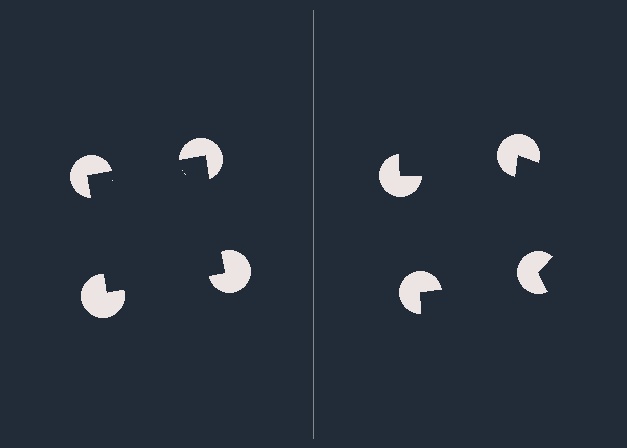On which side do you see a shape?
An illusory square appears on the left side. On the right side the wedge cuts are rotated, so no coherent shape forms.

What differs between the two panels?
The pac-man discs are positioned identically on both sides; only the wedge orientations differ. On the left they align to a square; on the right they are misaligned.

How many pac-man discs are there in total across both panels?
8 — 4 on each side.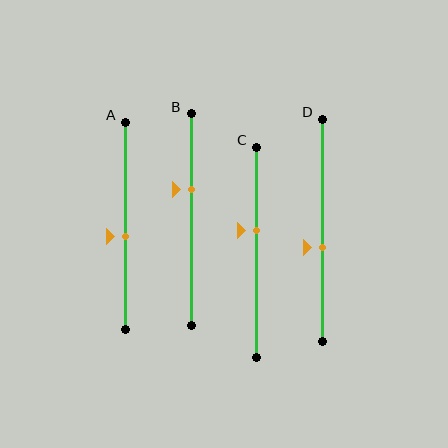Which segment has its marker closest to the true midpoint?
Segment A has its marker closest to the true midpoint.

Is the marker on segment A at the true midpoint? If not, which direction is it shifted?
No, the marker on segment A is shifted downward by about 5% of the segment length.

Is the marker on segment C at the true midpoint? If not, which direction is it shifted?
No, the marker on segment C is shifted upward by about 11% of the segment length.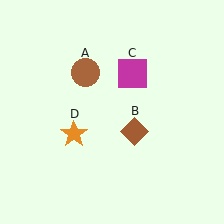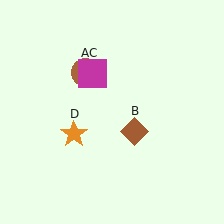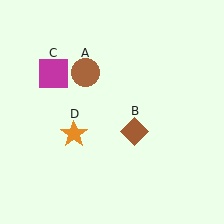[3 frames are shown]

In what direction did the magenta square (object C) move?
The magenta square (object C) moved left.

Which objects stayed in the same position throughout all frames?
Brown circle (object A) and brown diamond (object B) and orange star (object D) remained stationary.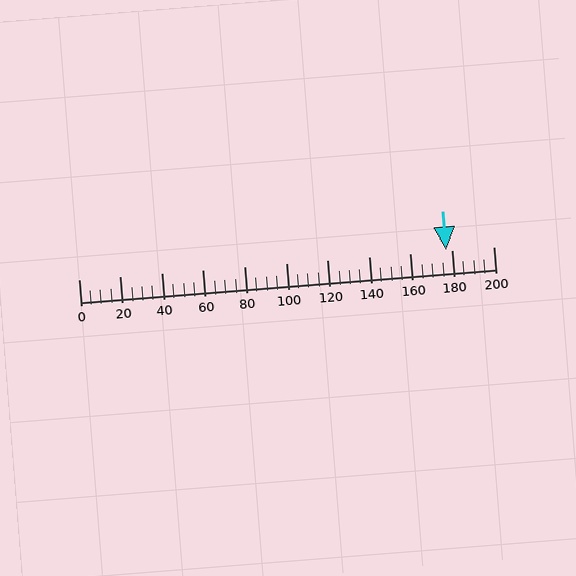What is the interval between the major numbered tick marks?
The major tick marks are spaced 20 units apart.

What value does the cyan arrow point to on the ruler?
The cyan arrow points to approximately 177.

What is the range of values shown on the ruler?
The ruler shows values from 0 to 200.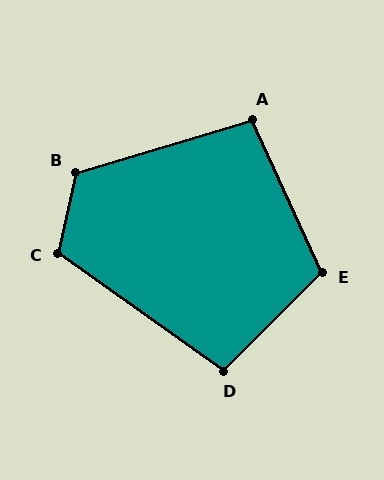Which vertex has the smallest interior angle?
A, at approximately 98 degrees.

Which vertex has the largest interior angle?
B, at approximately 119 degrees.